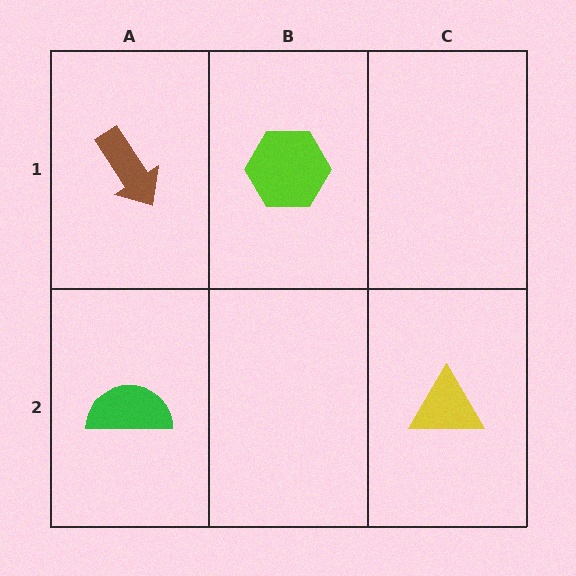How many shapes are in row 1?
2 shapes.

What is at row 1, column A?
A brown arrow.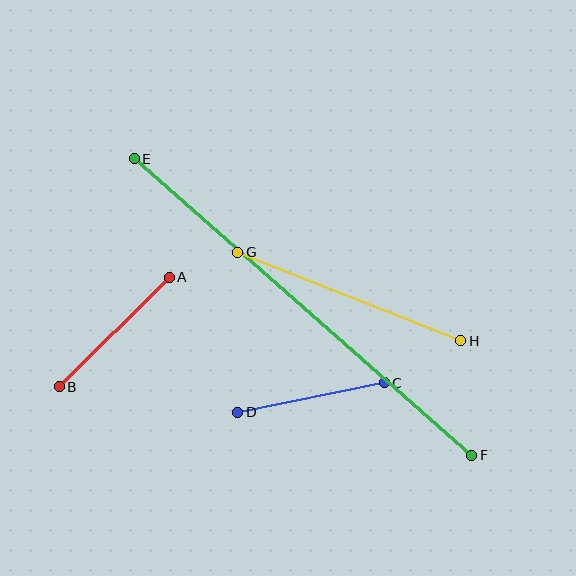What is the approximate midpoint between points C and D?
The midpoint is at approximately (311, 398) pixels.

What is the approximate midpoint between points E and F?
The midpoint is at approximately (303, 307) pixels.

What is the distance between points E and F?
The distance is approximately 449 pixels.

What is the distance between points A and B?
The distance is approximately 155 pixels.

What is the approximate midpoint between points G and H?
The midpoint is at approximately (349, 296) pixels.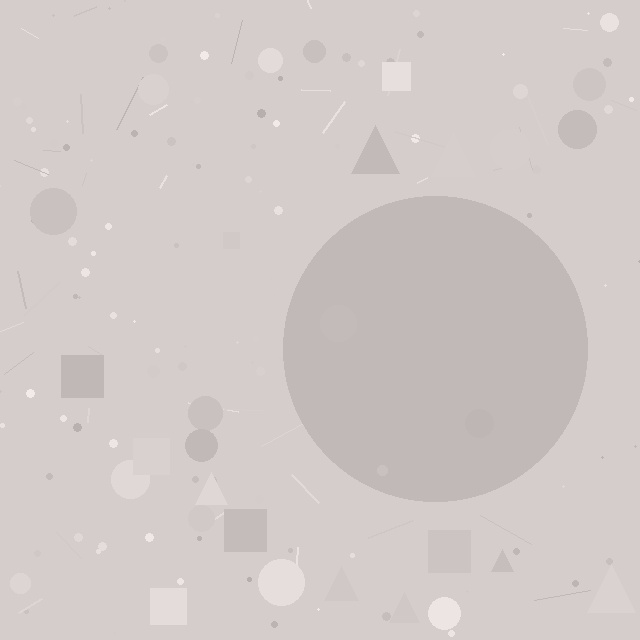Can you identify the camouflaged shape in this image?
The camouflaged shape is a circle.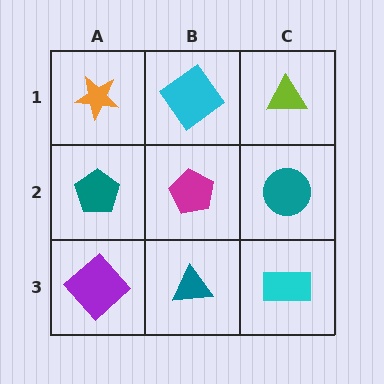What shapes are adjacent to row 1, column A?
A teal pentagon (row 2, column A), a cyan diamond (row 1, column B).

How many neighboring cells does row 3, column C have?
2.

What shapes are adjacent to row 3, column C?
A teal circle (row 2, column C), a teal triangle (row 3, column B).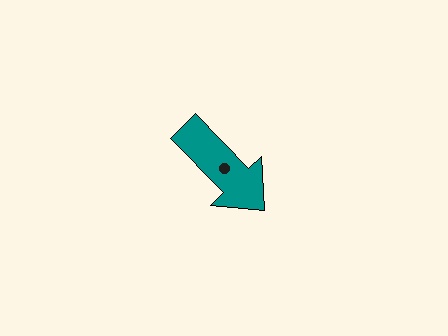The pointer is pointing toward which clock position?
Roughly 5 o'clock.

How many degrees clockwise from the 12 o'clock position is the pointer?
Approximately 136 degrees.